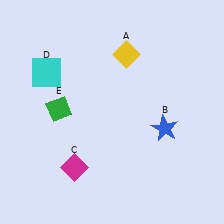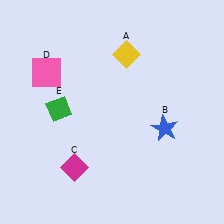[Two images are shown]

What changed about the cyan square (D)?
In Image 1, D is cyan. In Image 2, it changed to pink.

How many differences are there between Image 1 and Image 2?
There is 1 difference between the two images.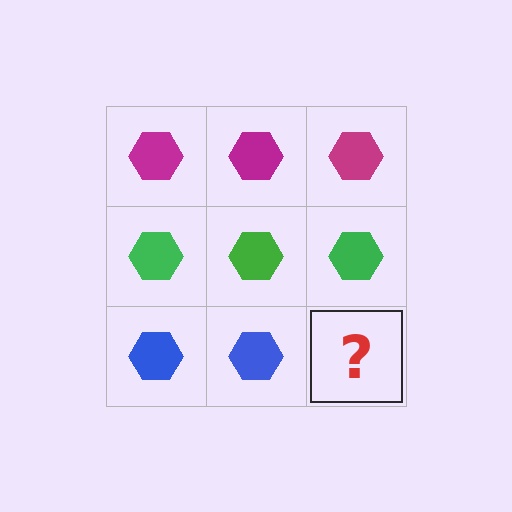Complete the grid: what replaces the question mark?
The question mark should be replaced with a blue hexagon.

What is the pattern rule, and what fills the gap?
The rule is that each row has a consistent color. The gap should be filled with a blue hexagon.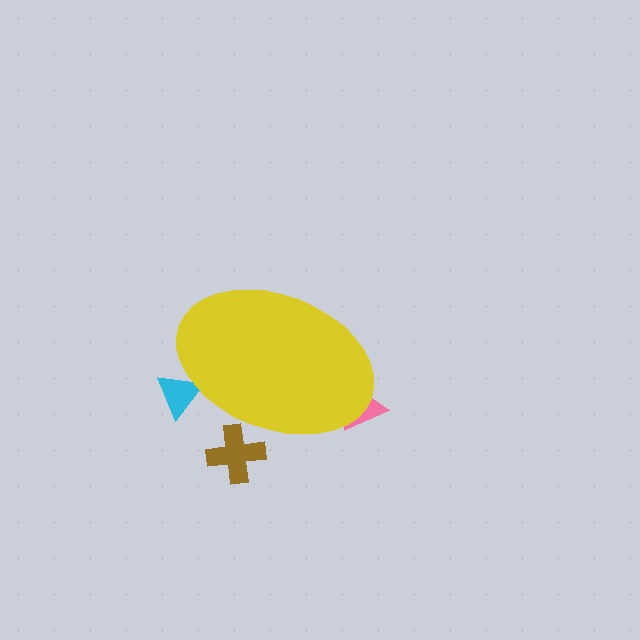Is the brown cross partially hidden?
Yes, the brown cross is partially hidden behind the yellow ellipse.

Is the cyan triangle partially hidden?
Yes, the cyan triangle is partially hidden behind the yellow ellipse.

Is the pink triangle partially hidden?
Yes, the pink triangle is partially hidden behind the yellow ellipse.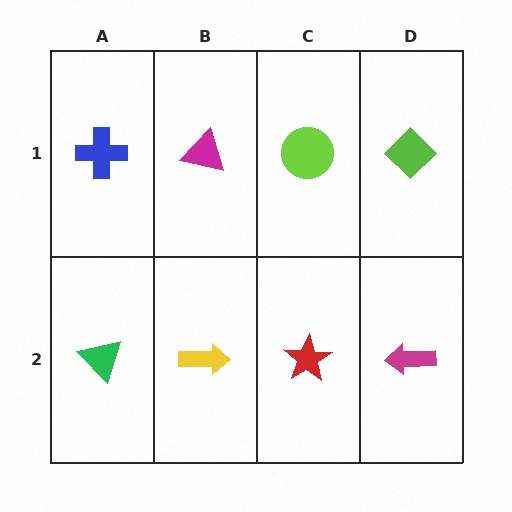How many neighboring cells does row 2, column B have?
3.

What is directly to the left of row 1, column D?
A lime circle.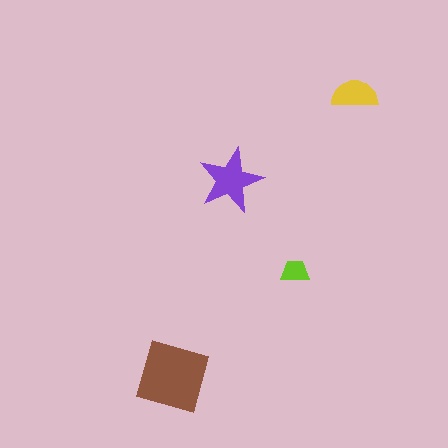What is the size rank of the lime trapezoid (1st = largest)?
4th.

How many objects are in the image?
There are 4 objects in the image.